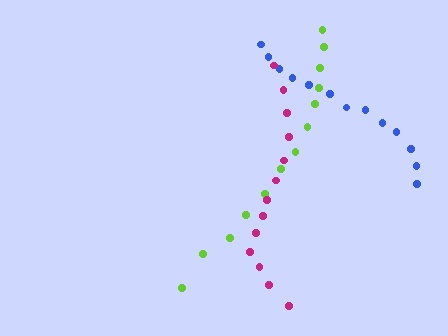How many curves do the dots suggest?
There are 3 distinct paths.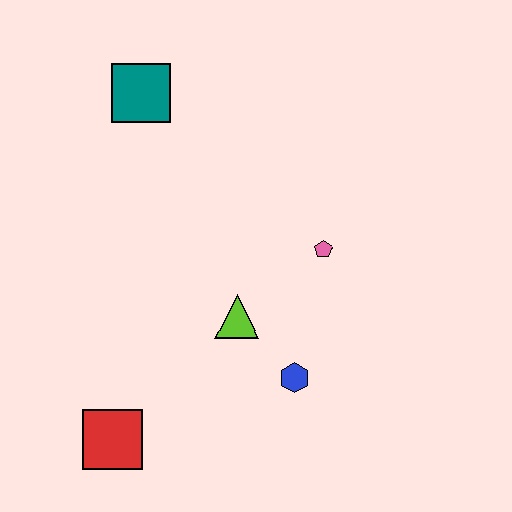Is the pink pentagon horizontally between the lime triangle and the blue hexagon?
No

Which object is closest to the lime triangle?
The blue hexagon is closest to the lime triangle.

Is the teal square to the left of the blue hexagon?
Yes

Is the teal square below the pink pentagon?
No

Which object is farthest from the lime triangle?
The teal square is farthest from the lime triangle.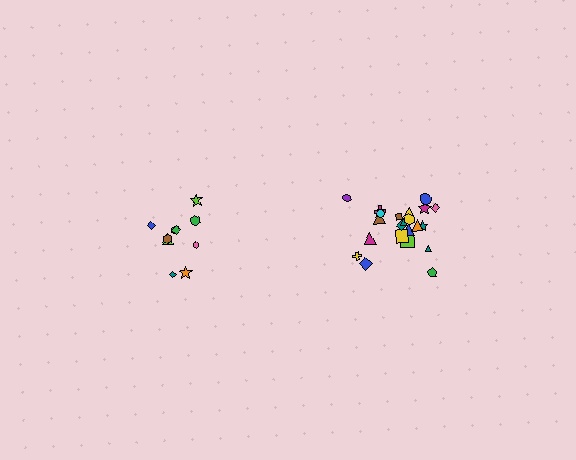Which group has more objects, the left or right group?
The right group.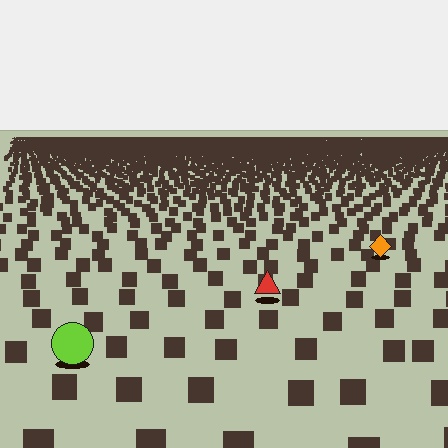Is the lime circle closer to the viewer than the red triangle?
Yes. The lime circle is closer — you can tell from the texture gradient: the ground texture is coarser near it.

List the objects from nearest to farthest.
From nearest to farthest: the lime circle, the red triangle, the orange diamond.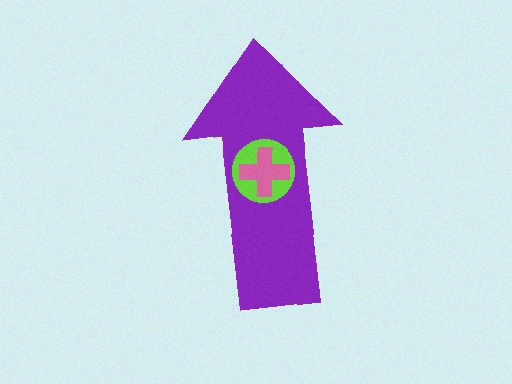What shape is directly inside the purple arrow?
The lime circle.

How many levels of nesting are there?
3.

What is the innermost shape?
The pink cross.